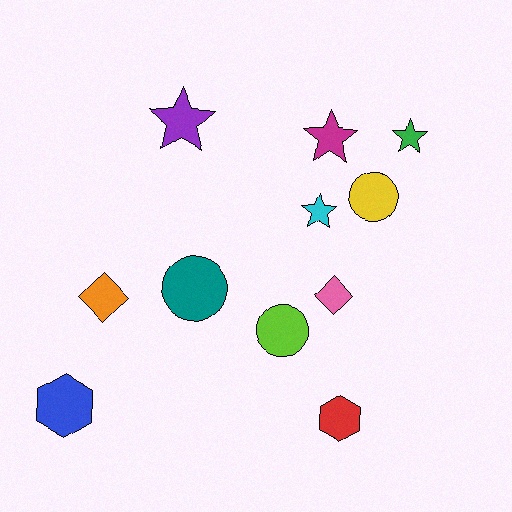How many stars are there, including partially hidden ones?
There are 4 stars.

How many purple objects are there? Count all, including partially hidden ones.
There is 1 purple object.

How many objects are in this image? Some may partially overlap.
There are 11 objects.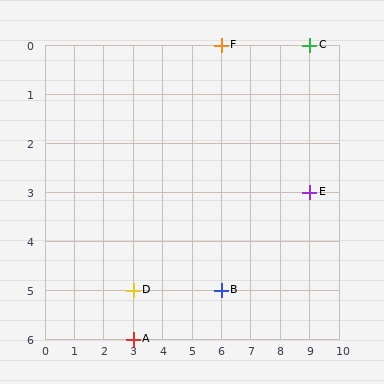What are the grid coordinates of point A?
Point A is at grid coordinates (3, 6).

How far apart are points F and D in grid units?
Points F and D are 3 columns and 5 rows apart (about 5.8 grid units diagonally).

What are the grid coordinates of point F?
Point F is at grid coordinates (6, 0).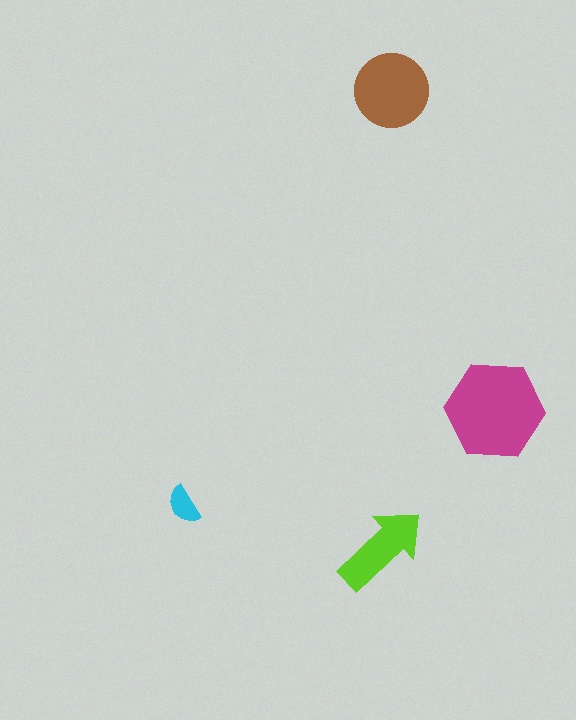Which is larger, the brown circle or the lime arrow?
The brown circle.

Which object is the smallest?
The cyan semicircle.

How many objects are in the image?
There are 4 objects in the image.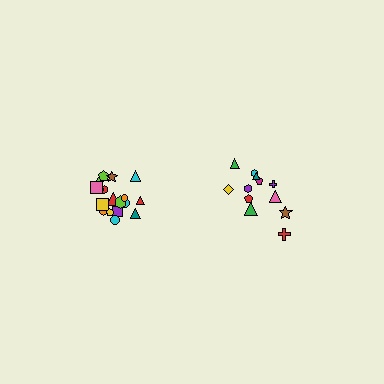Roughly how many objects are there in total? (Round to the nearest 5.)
Roughly 30 objects in total.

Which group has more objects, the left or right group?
The left group.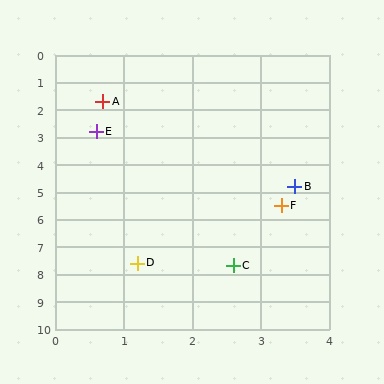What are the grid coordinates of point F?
Point F is at approximately (3.3, 5.5).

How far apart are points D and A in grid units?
Points D and A are about 5.9 grid units apart.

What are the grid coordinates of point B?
Point B is at approximately (3.5, 4.8).